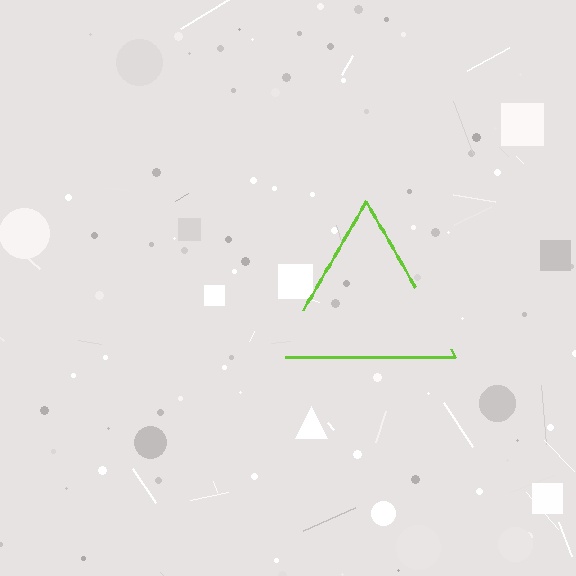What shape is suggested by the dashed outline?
The dashed outline suggests a triangle.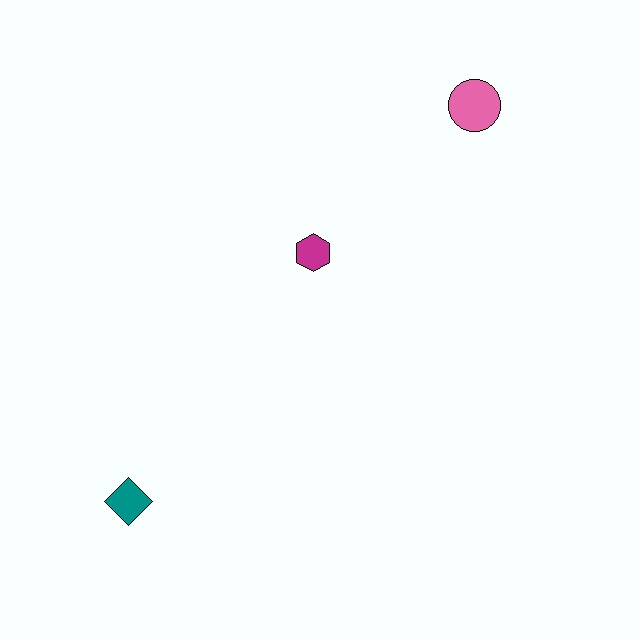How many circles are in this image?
There is 1 circle.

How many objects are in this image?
There are 3 objects.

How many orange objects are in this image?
There are no orange objects.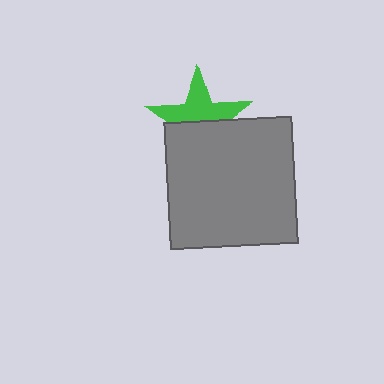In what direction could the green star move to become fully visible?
The green star could move up. That would shift it out from behind the gray square entirely.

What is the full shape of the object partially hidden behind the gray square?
The partially hidden object is a green star.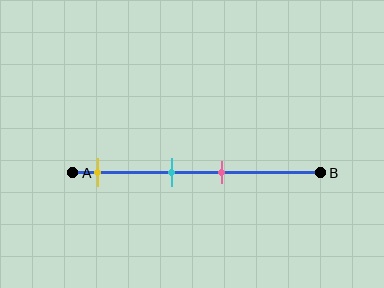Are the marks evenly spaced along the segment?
No, the marks are not evenly spaced.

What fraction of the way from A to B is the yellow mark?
The yellow mark is approximately 10% (0.1) of the way from A to B.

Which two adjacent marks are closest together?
The cyan and pink marks are the closest adjacent pair.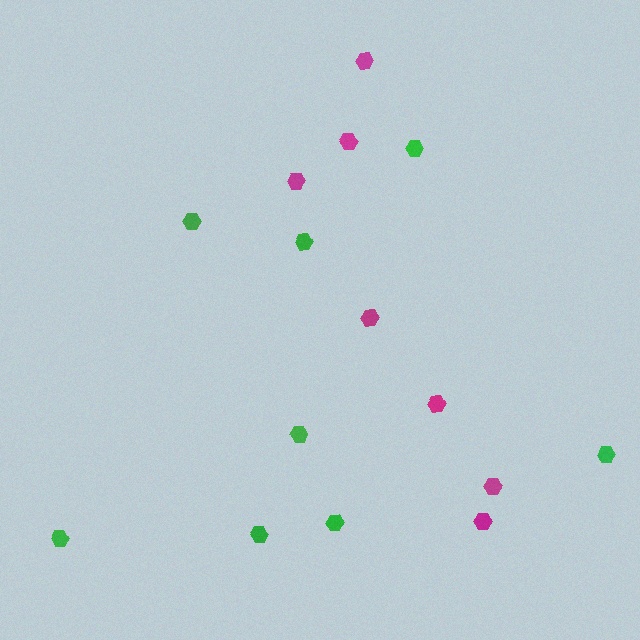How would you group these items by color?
There are 2 groups: one group of green hexagons (8) and one group of magenta hexagons (7).